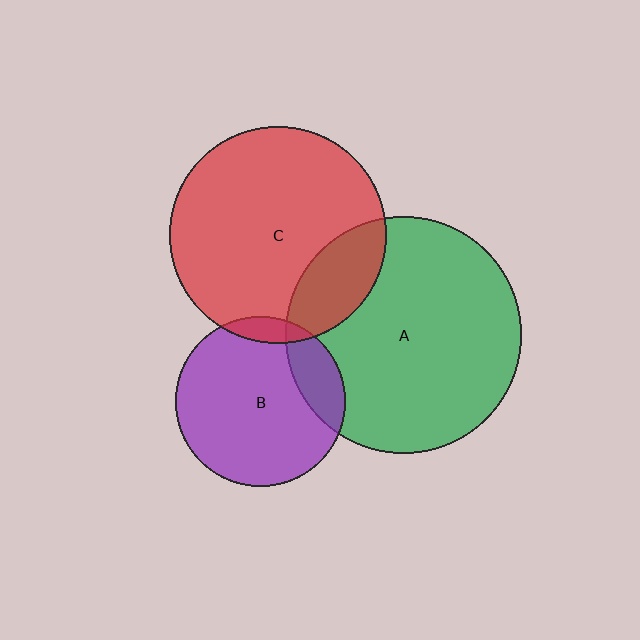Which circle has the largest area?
Circle A (green).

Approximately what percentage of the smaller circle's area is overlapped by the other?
Approximately 20%.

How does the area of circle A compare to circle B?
Approximately 1.9 times.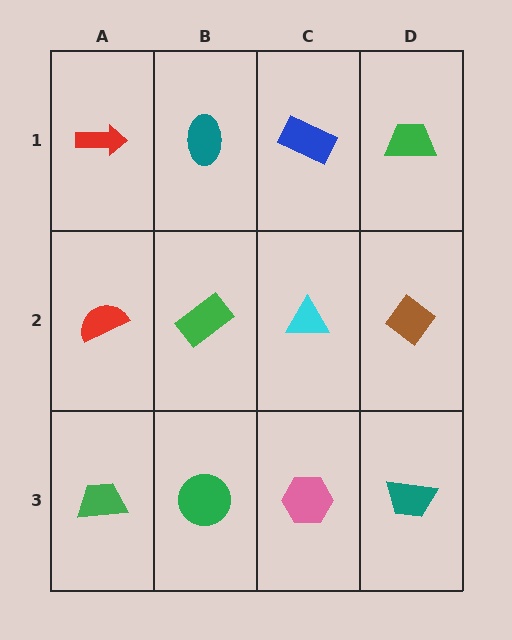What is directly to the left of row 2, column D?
A cyan triangle.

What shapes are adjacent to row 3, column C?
A cyan triangle (row 2, column C), a green circle (row 3, column B), a teal trapezoid (row 3, column D).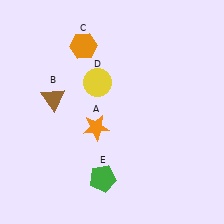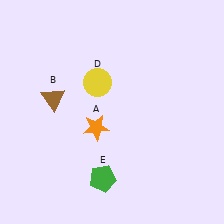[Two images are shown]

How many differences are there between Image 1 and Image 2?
There is 1 difference between the two images.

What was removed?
The orange hexagon (C) was removed in Image 2.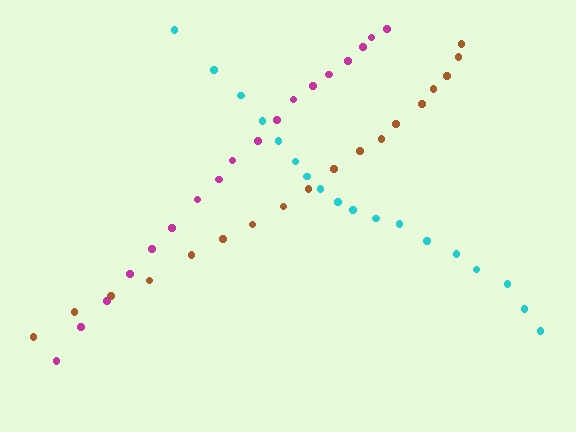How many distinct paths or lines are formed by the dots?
There are 3 distinct paths.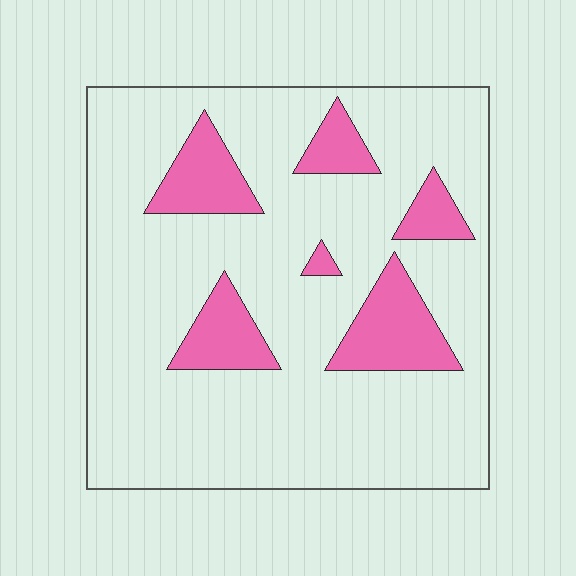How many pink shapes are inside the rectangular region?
6.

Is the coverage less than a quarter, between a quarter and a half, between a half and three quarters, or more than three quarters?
Less than a quarter.